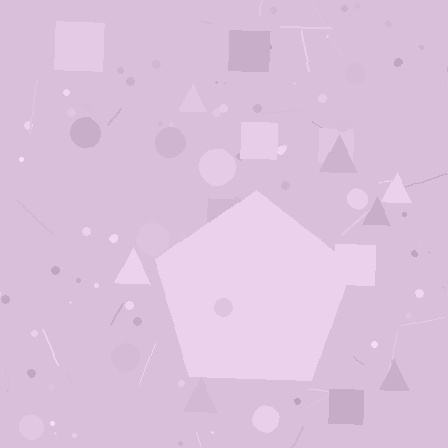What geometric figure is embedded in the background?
A pentagon is embedded in the background.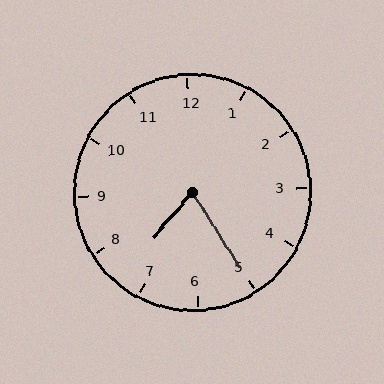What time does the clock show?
7:25.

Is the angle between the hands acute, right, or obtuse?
It is acute.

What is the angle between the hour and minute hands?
Approximately 72 degrees.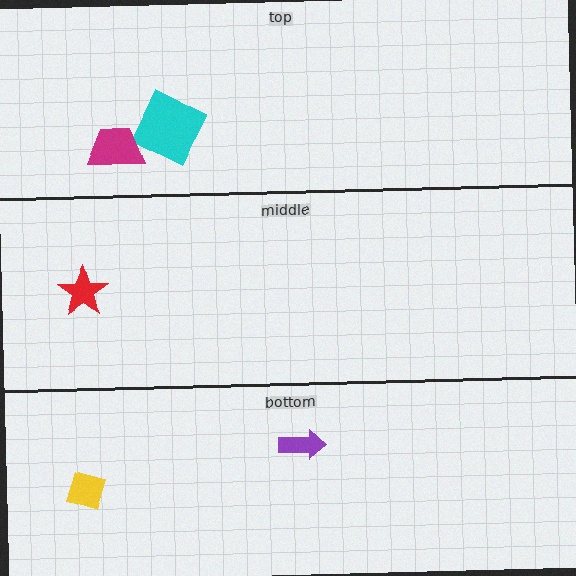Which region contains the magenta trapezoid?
The top region.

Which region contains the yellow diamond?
The bottom region.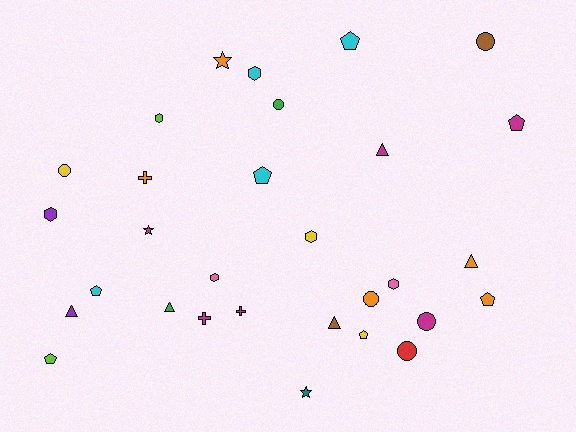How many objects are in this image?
There are 30 objects.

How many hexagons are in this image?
There are 6 hexagons.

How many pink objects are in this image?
There are 2 pink objects.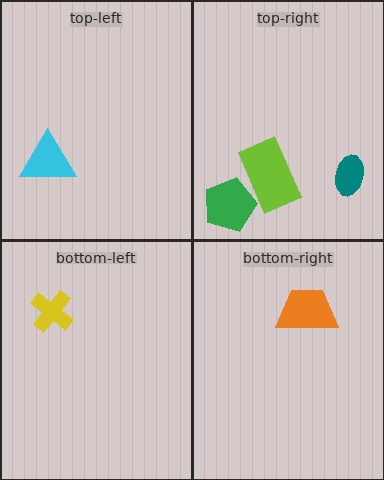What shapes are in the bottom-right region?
The orange trapezoid.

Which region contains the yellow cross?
The bottom-left region.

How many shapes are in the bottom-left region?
1.